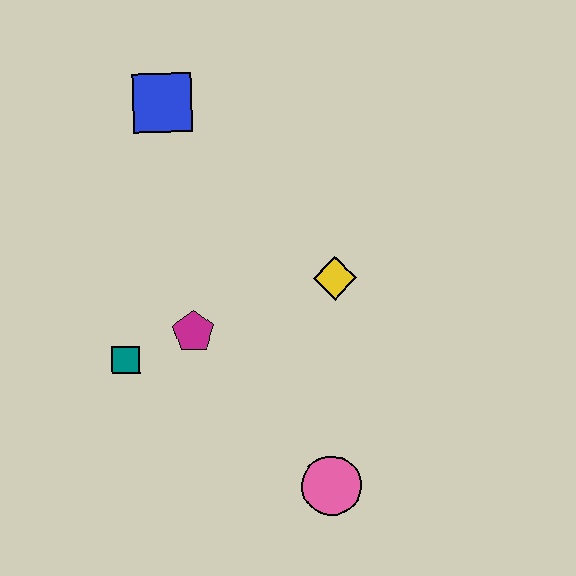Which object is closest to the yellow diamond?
The magenta pentagon is closest to the yellow diamond.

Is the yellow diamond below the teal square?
No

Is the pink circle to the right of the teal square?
Yes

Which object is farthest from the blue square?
The pink circle is farthest from the blue square.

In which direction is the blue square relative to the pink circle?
The blue square is above the pink circle.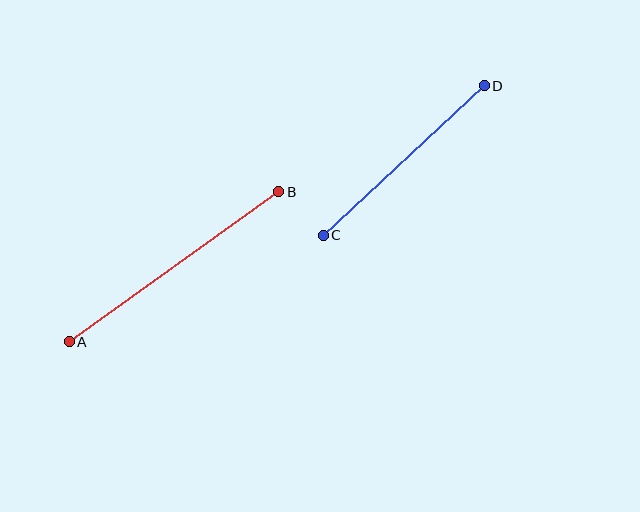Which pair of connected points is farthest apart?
Points A and B are farthest apart.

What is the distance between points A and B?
The distance is approximately 257 pixels.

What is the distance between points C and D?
The distance is approximately 219 pixels.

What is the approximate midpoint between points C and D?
The midpoint is at approximately (404, 160) pixels.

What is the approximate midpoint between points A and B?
The midpoint is at approximately (174, 267) pixels.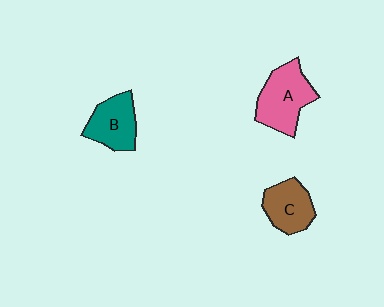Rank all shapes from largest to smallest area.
From largest to smallest: A (pink), B (teal), C (brown).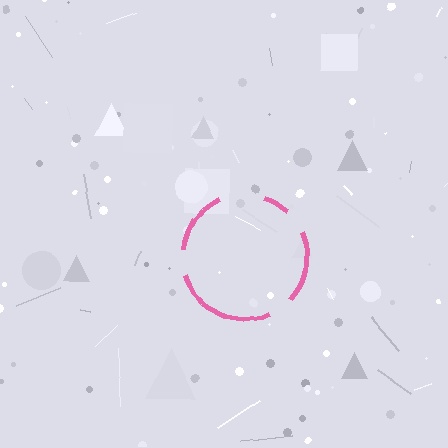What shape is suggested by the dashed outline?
The dashed outline suggests a circle.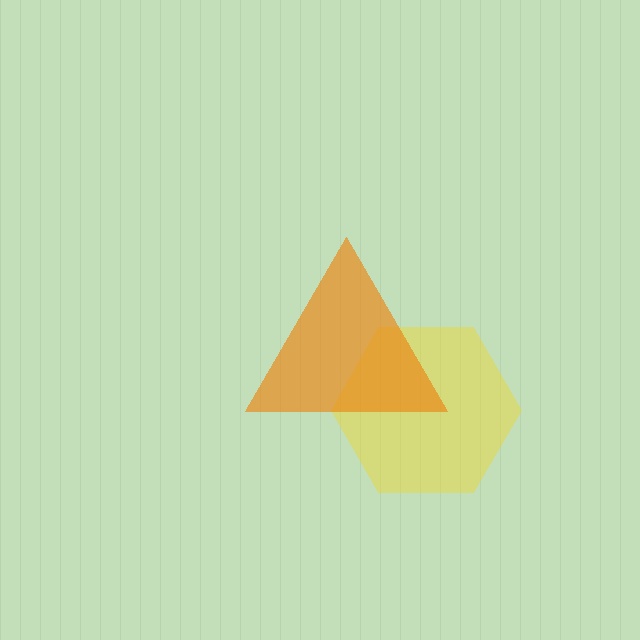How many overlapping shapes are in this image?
There are 2 overlapping shapes in the image.